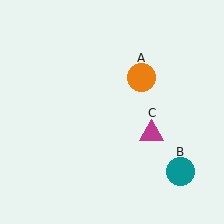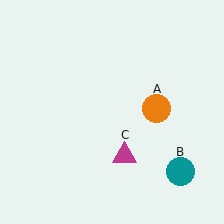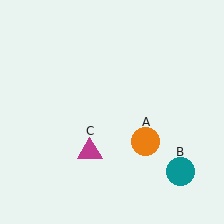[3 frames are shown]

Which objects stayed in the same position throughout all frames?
Teal circle (object B) remained stationary.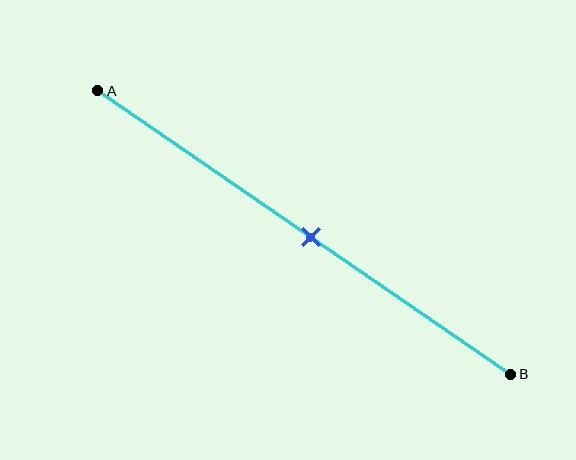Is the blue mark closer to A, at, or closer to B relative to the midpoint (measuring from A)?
The blue mark is approximately at the midpoint of segment AB.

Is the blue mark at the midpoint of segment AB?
Yes, the mark is approximately at the midpoint.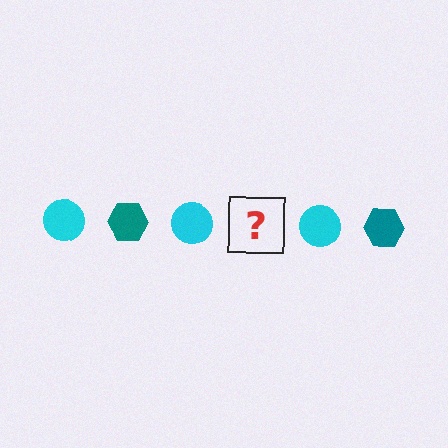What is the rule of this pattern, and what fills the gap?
The rule is that the pattern alternates between cyan circle and teal hexagon. The gap should be filled with a teal hexagon.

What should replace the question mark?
The question mark should be replaced with a teal hexagon.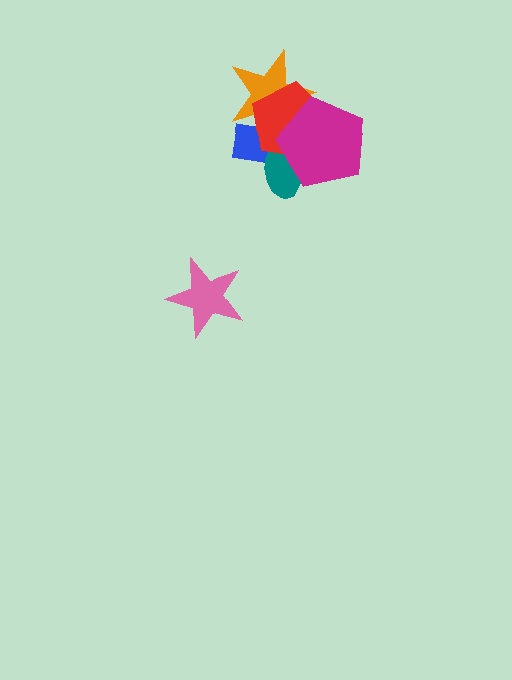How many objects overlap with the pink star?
0 objects overlap with the pink star.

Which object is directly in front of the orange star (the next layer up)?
The red pentagon is directly in front of the orange star.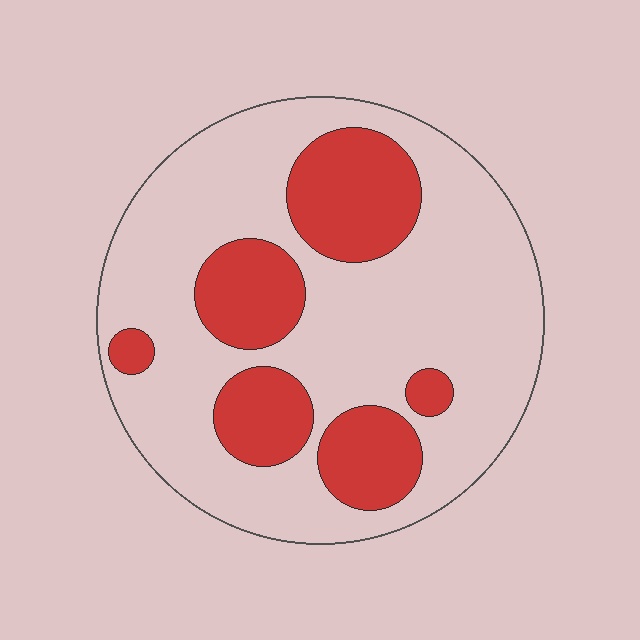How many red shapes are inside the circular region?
6.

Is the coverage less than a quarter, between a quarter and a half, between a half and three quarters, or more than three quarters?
Between a quarter and a half.